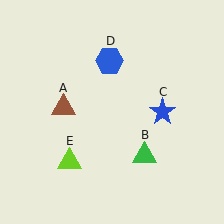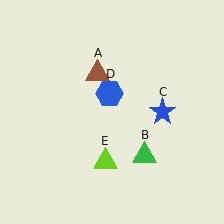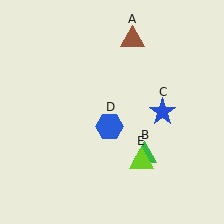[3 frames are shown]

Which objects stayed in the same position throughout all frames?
Green triangle (object B) and blue star (object C) remained stationary.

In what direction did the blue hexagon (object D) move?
The blue hexagon (object D) moved down.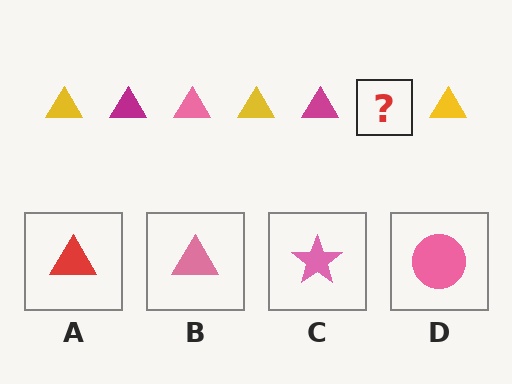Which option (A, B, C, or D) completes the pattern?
B.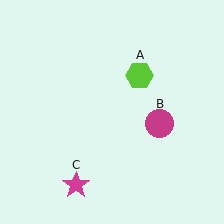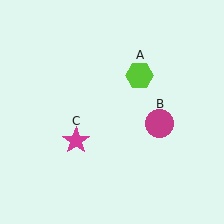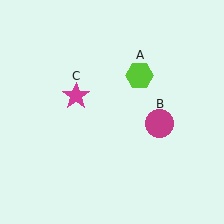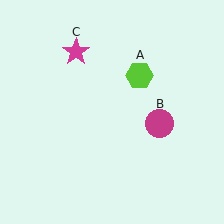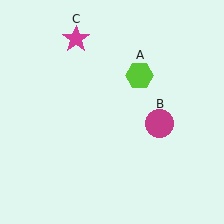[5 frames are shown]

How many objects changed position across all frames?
1 object changed position: magenta star (object C).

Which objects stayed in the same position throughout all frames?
Lime hexagon (object A) and magenta circle (object B) remained stationary.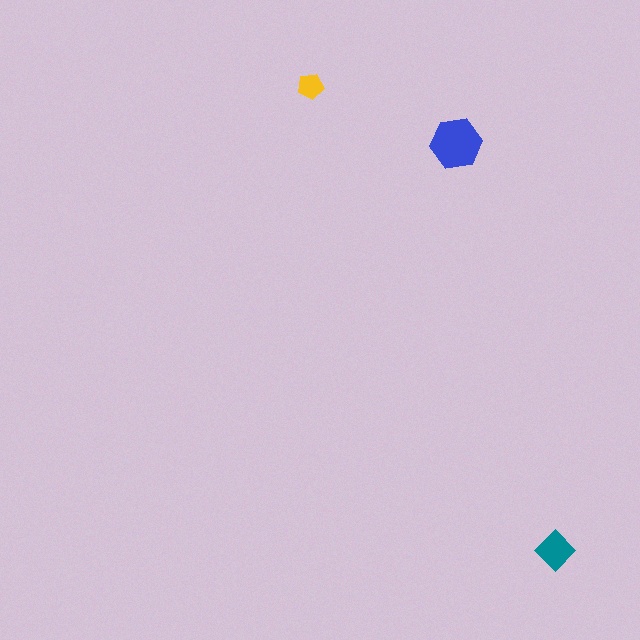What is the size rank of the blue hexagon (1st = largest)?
1st.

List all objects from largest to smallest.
The blue hexagon, the teal diamond, the yellow pentagon.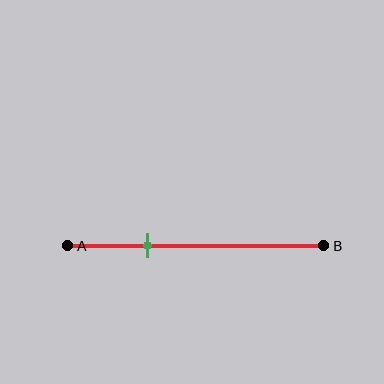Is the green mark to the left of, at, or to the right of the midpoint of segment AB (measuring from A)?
The green mark is to the left of the midpoint of segment AB.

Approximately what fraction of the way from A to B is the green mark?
The green mark is approximately 30% of the way from A to B.